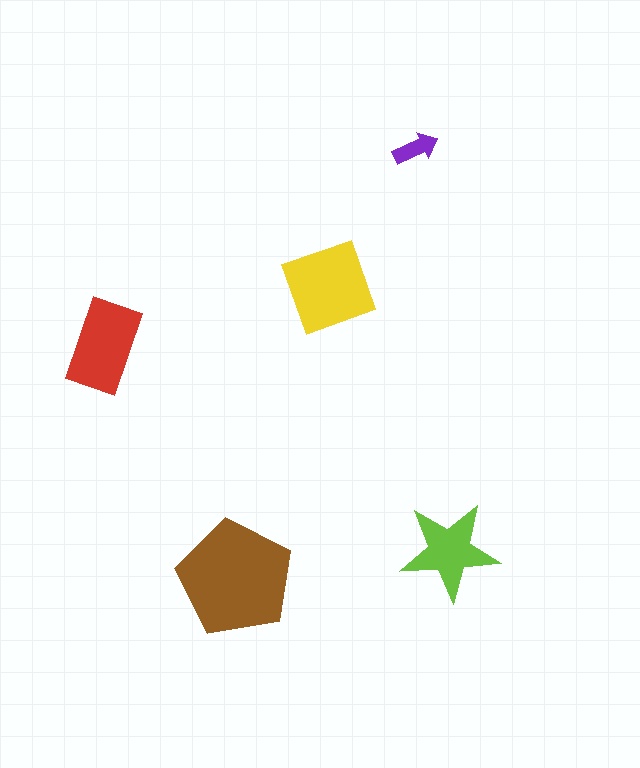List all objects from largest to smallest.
The brown pentagon, the yellow square, the red rectangle, the lime star, the purple arrow.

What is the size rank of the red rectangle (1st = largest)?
3rd.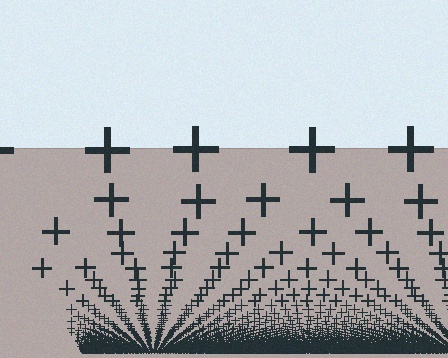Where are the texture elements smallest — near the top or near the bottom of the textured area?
Near the bottom.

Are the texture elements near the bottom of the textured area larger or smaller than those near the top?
Smaller. The gradient is inverted — elements near the bottom are smaller and denser.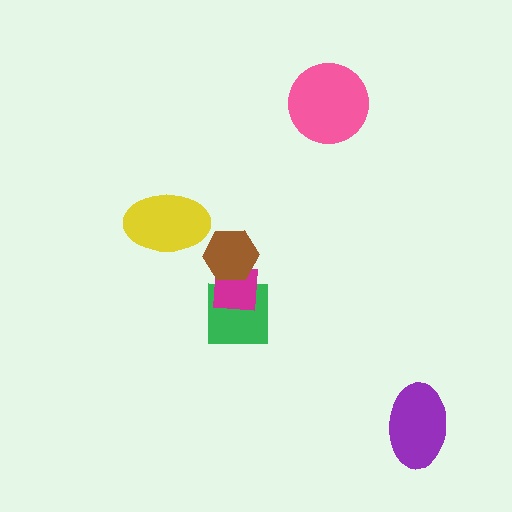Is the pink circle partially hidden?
No, no other shape covers it.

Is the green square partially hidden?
Yes, it is partially covered by another shape.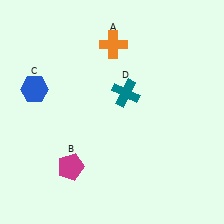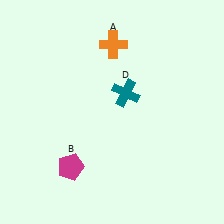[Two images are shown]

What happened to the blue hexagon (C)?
The blue hexagon (C) was removed in Image 2. It was in the top-left area of Image 1.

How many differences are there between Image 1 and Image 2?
There is 1 difference between the two images.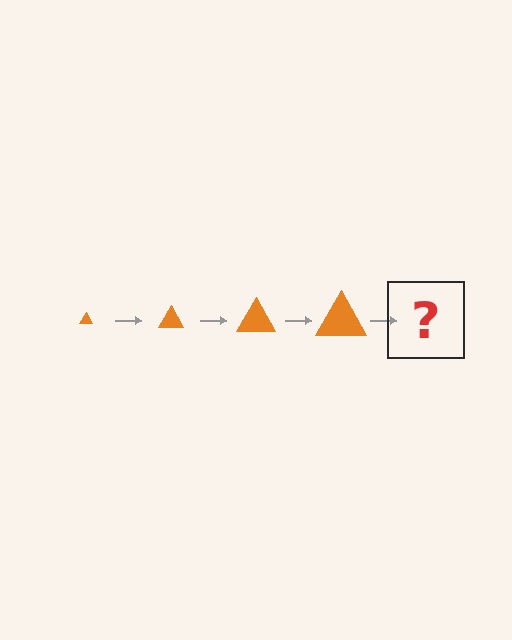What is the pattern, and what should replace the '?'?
The pattern is that the triangle gets progressively larger each step. The '?' should be an orange triangle, larger than the previous one.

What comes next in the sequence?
The next element should be an orange triangle, larger than the previous one.